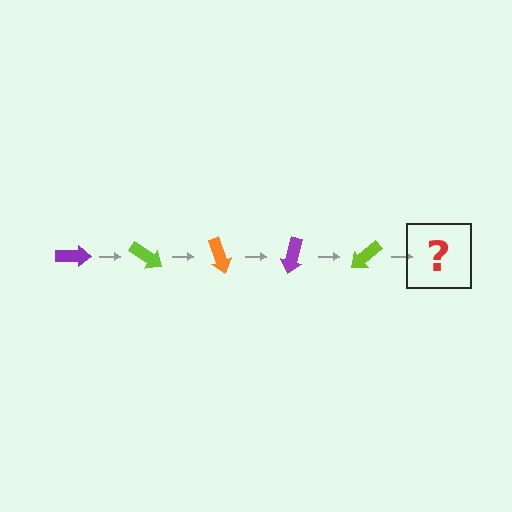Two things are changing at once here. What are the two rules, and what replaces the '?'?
The two rules are that it rotates 35 degrees each step and the color cycles through purple, lime, and orange. The '?' should be an orange arrow, rotated 175 degrees from the start.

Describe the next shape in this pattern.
It should be an orange arrow, rotated 175 degrees from the start.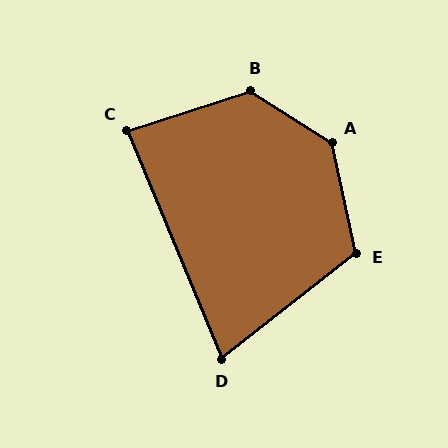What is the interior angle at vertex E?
Approximately 116 degrees (obtuse).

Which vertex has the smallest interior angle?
D, at approximately 74 degrees.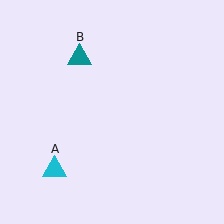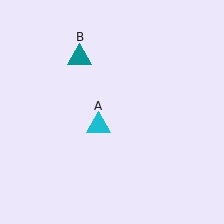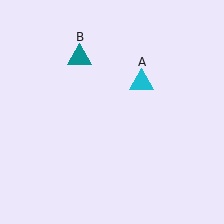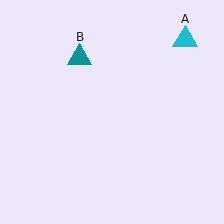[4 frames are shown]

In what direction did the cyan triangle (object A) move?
The cyan triangle (object A) moved up and to the right.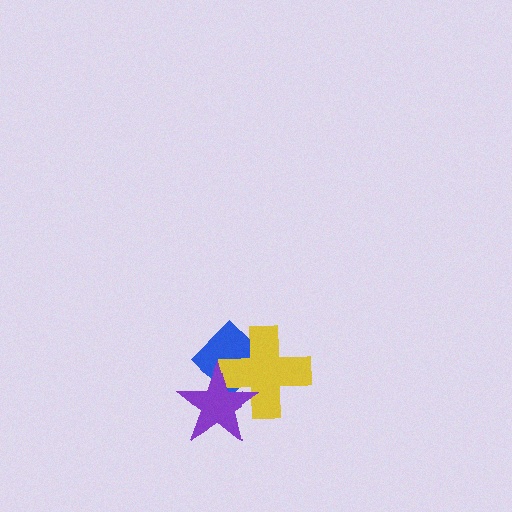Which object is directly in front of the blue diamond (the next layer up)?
The yellow cross is directly in front of the blue diamond.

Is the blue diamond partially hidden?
Yes, it is partially covered by another shape.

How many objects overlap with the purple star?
2 objects overlap with the purple star.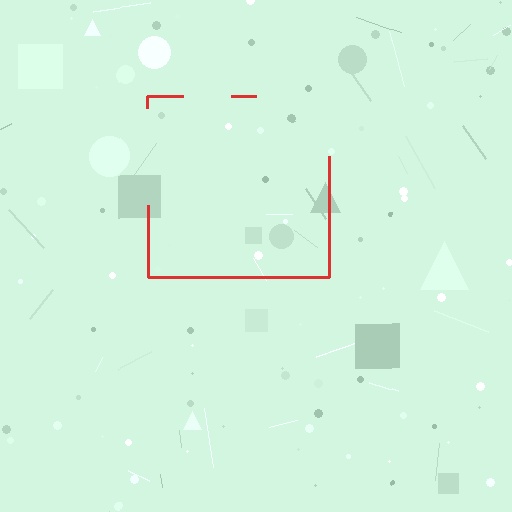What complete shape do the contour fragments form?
The contour fragments form a square.